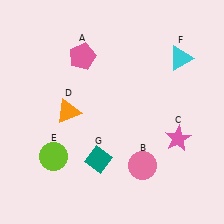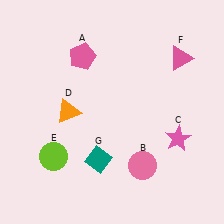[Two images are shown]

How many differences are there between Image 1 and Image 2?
There is 1 difference between the two images.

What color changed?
The triangle (F) changed from cyan in Image 1 to pink in Image 2.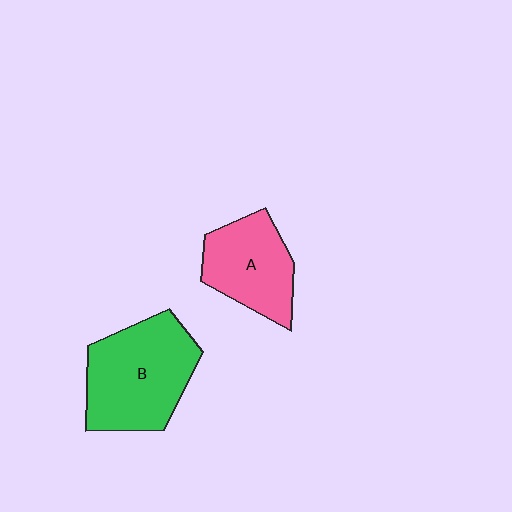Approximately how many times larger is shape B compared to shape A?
Approximately 1.4 times.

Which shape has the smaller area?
Shape A (pink).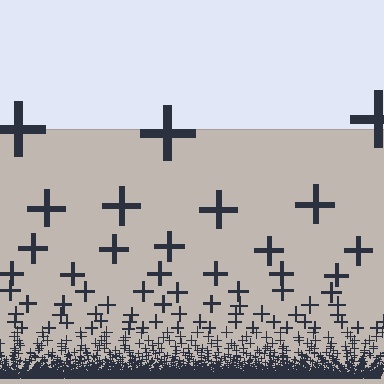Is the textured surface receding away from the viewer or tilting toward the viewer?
The surface appears to tilt toward the viewer. Texture elements get larger and sparser toward the top.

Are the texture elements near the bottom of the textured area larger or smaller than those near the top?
Smaller. The gradient is inverted — elements near the bottom are smaller and denser.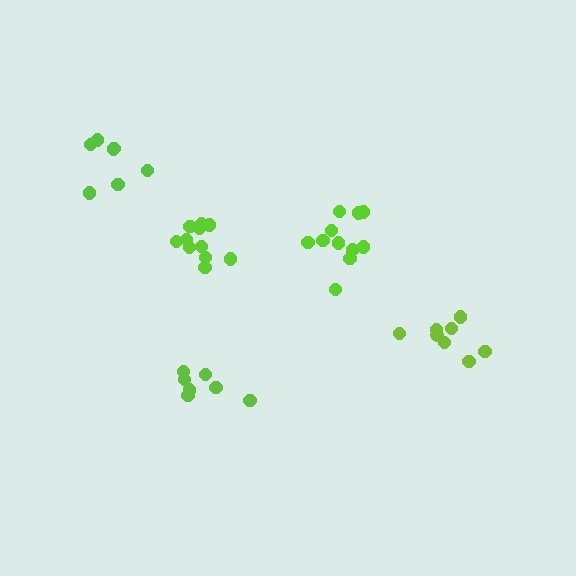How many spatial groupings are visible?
There are 5 spatial groupings.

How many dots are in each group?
Group 1: 7 dots, Group 2: 11 dots, Group 3: 11 dots, Group 4: 8 dots, Group 5: 7 dots (44 total).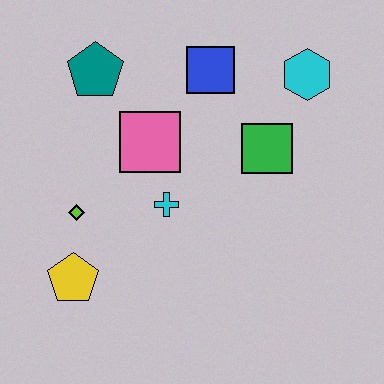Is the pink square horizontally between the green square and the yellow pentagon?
Yes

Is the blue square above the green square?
Yes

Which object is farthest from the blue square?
The yellow pentagon is farthest from the blue square.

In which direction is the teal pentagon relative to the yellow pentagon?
The teal pentagon is above the yellow pentagon.